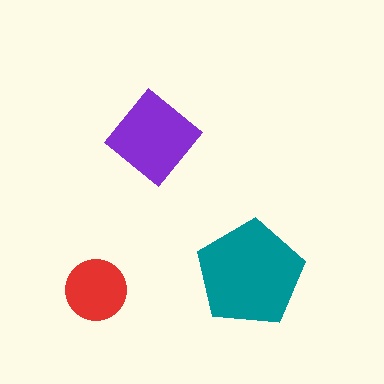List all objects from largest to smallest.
The teal pentagon, the purple diamond, the red circle.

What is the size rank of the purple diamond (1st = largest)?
2nd.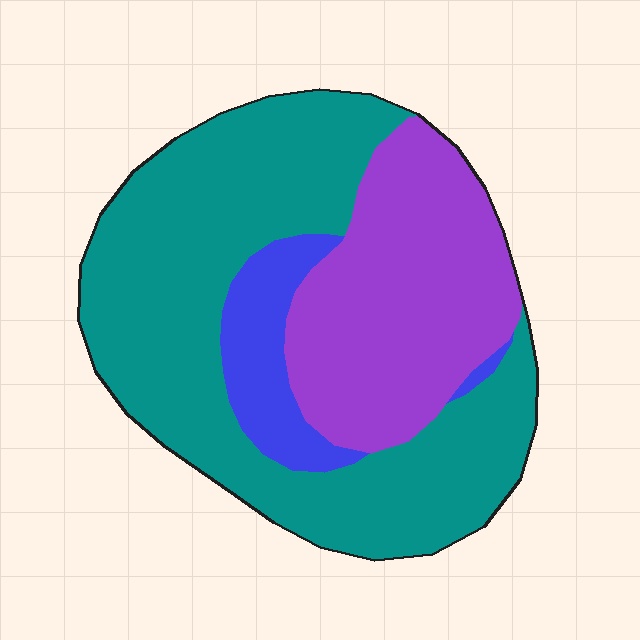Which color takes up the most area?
Teal, at roughly 60%.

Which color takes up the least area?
Blue, at roughly 10%.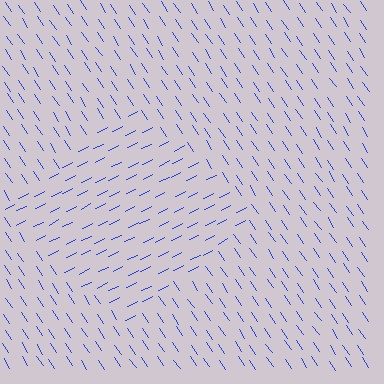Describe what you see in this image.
The image is filled with small blue line segments. A diamond region in the image has lines oriented differently from the surrounding lines, creating a visible texture boundary.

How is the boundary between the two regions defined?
The boundary is defined purely by a change in line orientation (approximately 83 degrees difference). All lines are the same color and thickness.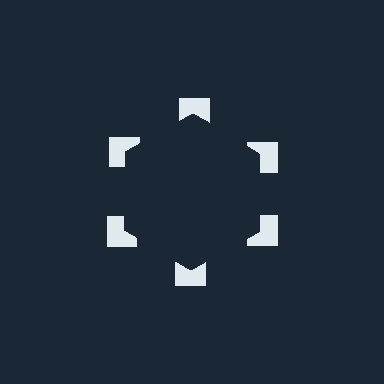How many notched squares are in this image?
There are 6 — one at each vertex of the illusory hexagon.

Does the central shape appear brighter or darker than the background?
It typically appears slightly darker than the background, even though no actual brightness change is drawn.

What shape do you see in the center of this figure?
An illusory hexagon — its edges are inferred from the aligned wedge cuts in the notched squares, not physically drawn.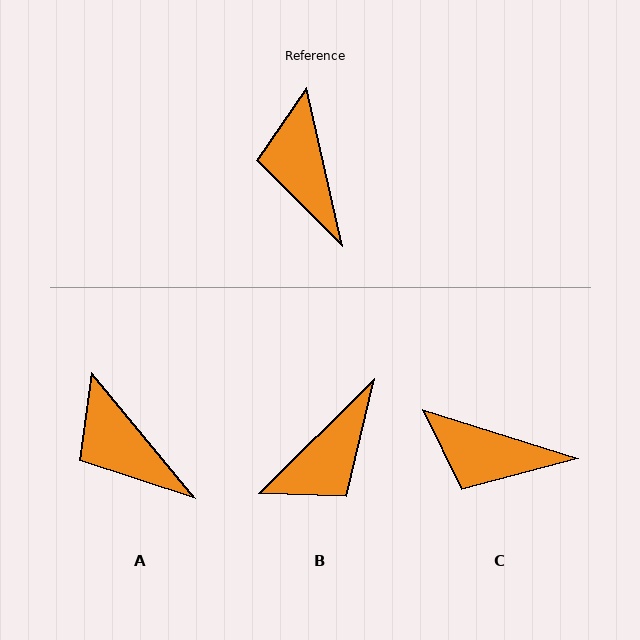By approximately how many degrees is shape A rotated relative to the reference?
Approximately 27 degrees counter-clockwise.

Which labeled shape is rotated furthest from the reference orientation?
B, about 122 degrees away.